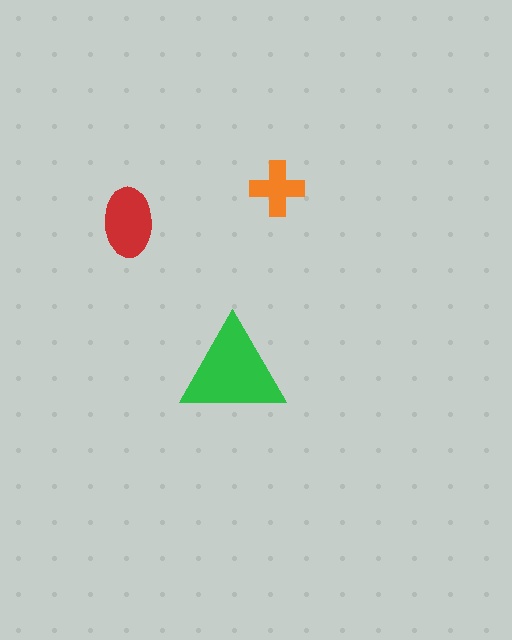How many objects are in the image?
There are 3 objects in the image.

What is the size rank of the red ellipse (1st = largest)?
2nd.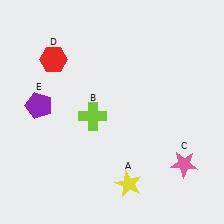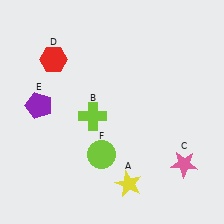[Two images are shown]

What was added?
A lime circle (F) was added in Image 2.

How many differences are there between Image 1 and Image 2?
There is 1 difference between the two images.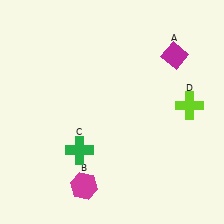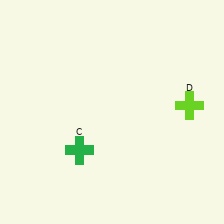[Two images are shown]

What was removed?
The magenta diamond (A), the magenta hexagon (B) were removed in Image 2.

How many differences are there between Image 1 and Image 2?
There are 2 differences between the two images.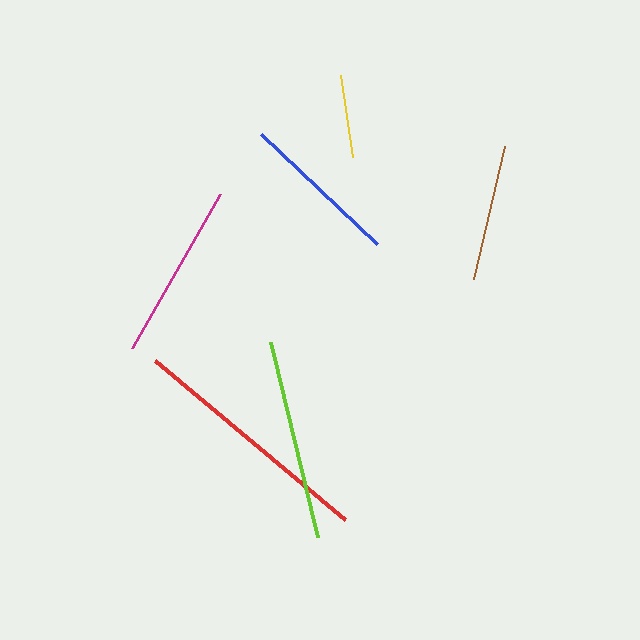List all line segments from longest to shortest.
From longest to shortest: red, lime, magenta, blue, brown, yellow.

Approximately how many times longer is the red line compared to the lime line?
The red line is approximately 1.2 times the length of the lime line.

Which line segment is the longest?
The red line is the longest at approximately 247 pixels.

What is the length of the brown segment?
The brown segment is approximately 137 pixels long.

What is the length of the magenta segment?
The magenta segment is approximately 178 pixels long.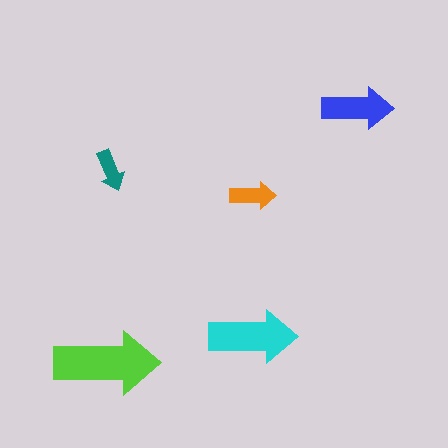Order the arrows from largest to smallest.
the lime one, the cyan one, the blue one, the orange one, the teal one.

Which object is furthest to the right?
The blue arrow is rightmost.